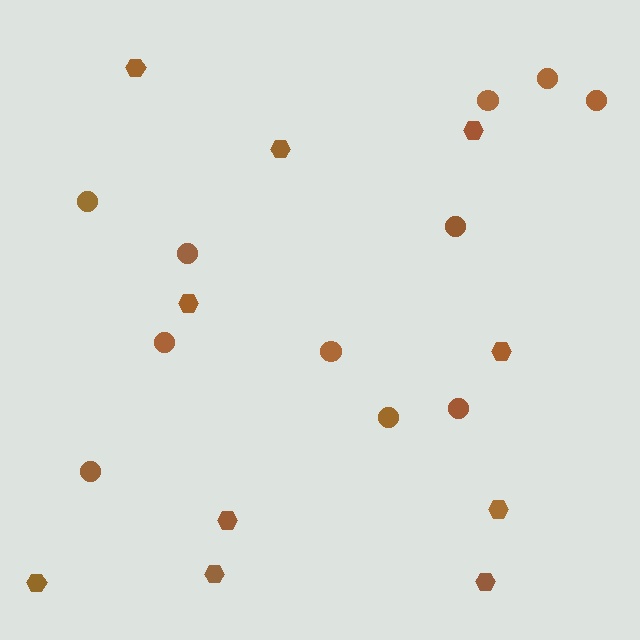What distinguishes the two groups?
There are 2 groups: one group of hexagons (10) and one group of circles (11).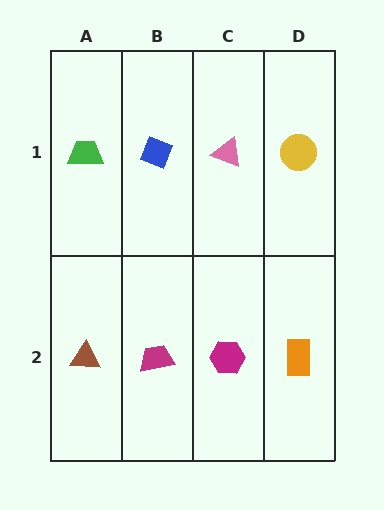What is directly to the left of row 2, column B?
A brown triangle.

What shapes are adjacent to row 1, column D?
An orange rectangle (row 2, column D), a pink triangle (row 1, column C).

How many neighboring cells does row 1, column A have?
2.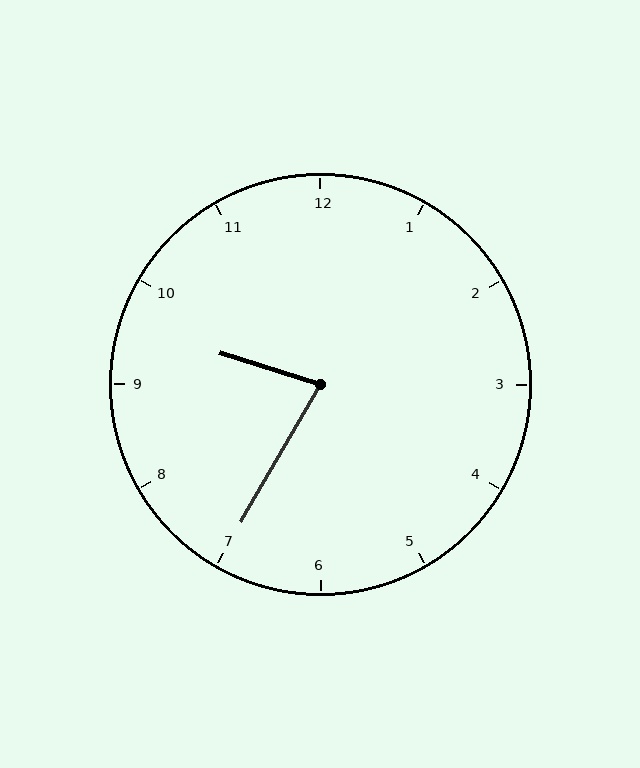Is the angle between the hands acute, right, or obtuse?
It is acute.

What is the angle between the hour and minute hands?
Approximately 78 degrees.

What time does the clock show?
9:35.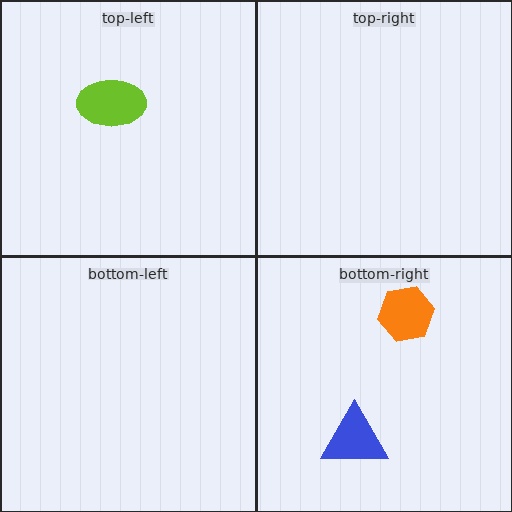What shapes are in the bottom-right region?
The blue triangle, the orange hexagon.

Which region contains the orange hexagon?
The bottom-right region.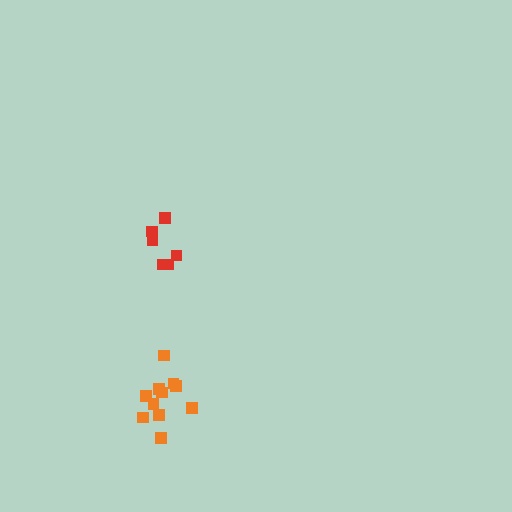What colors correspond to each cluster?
The clusters are colored: red, orange.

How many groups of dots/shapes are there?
There are 2 groups.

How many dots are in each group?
Group 1: 6 dots, Group 2: 11 dots (17 total).